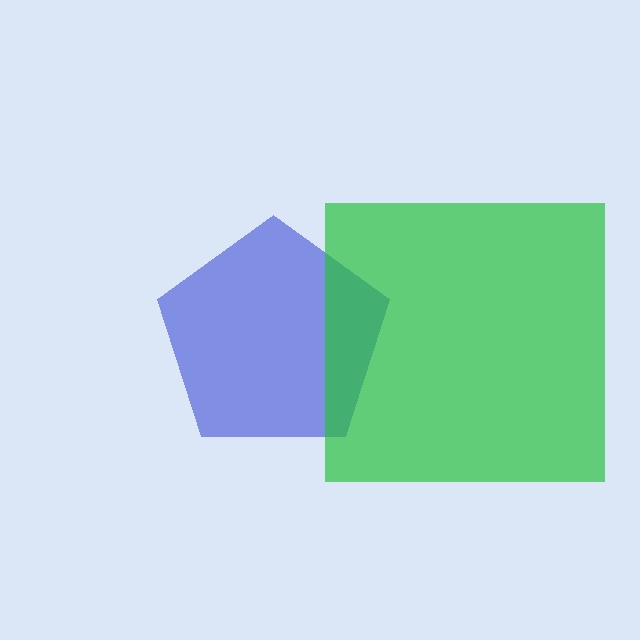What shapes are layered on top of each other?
The layered shapes are: a blue pentagon, a green square.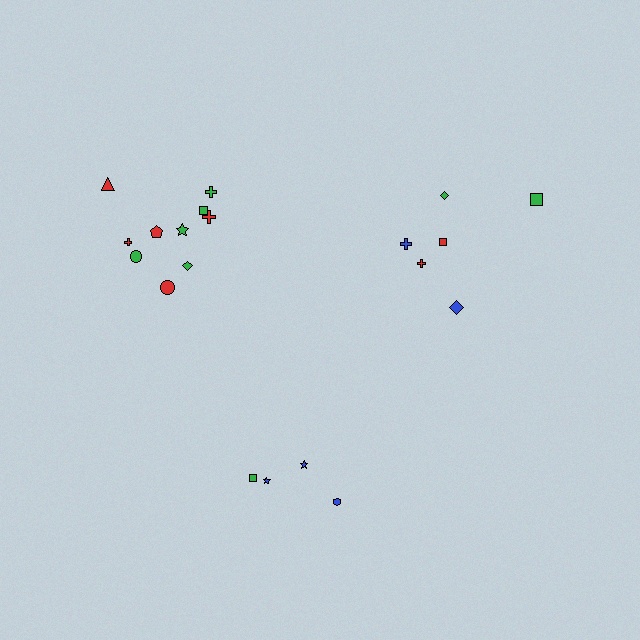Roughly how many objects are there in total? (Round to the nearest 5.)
Roughly 20 objects in total.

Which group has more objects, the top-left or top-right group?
The top-left group.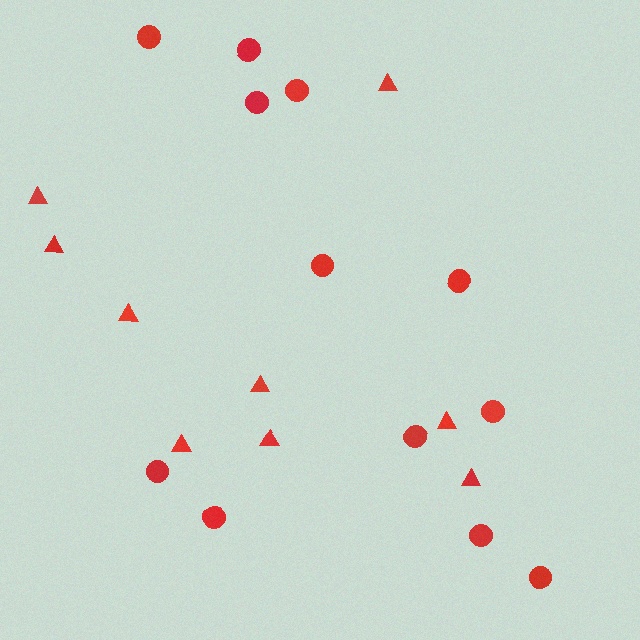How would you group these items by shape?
There are 2 groups: one group of circles (12) and one group of triangles (9).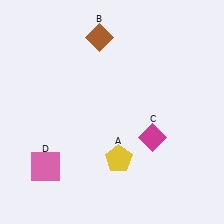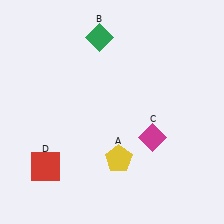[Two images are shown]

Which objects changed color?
B changed from brown to green. D changed from pink to red.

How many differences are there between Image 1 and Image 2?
There are 2 differences between the two images.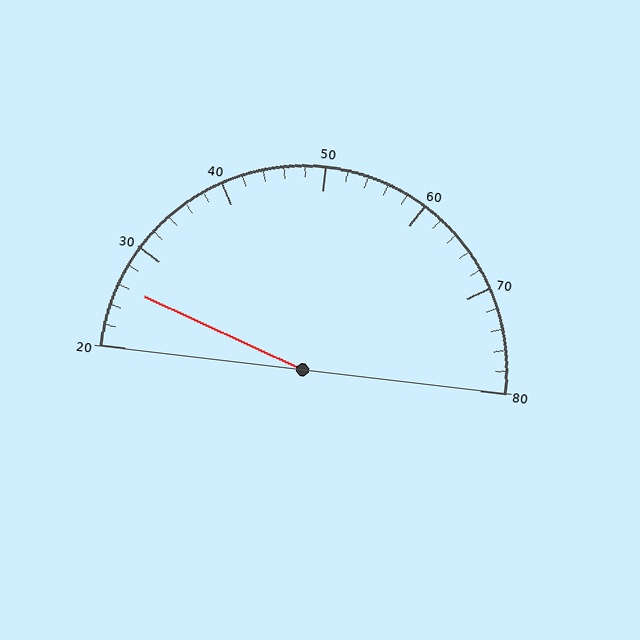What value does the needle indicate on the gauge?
The needle indicates approximately 26.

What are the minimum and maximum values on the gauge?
The gauge ranges from 20 to 80.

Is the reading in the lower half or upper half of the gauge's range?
The reading is in the lower half of the range (20 to 80).